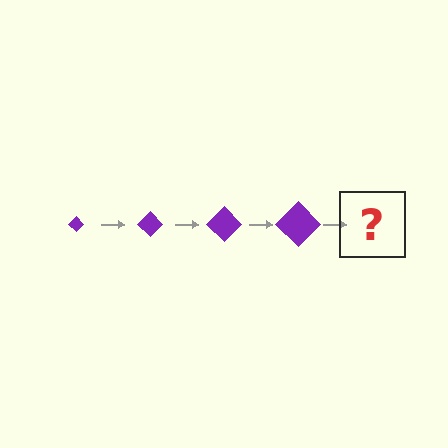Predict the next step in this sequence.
The next step is a purple diamond, larger than the previous one.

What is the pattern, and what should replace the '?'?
The pattern is that the diamond gets progressively larger each step. The '?' should be a purple diamond, larger than the previous one.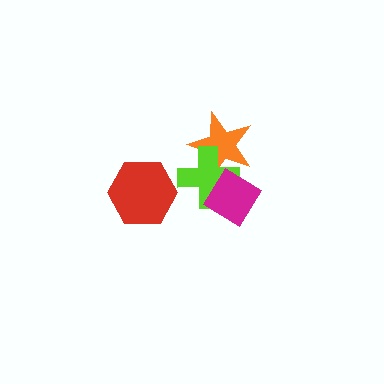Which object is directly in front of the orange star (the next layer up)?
The lime cross is directly in front of the orange star.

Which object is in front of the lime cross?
The magenta diamond is in front of the lime cross.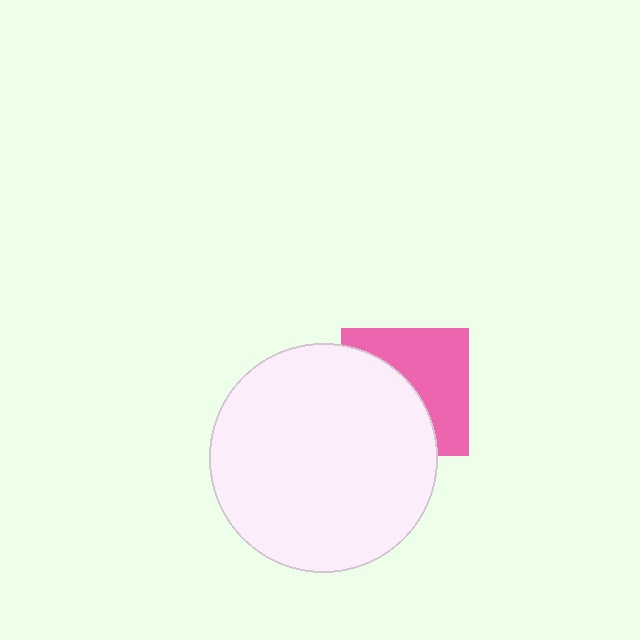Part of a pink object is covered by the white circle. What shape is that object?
It is a square.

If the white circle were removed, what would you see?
You would see the complete pink square.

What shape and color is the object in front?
The object in front is a white circle.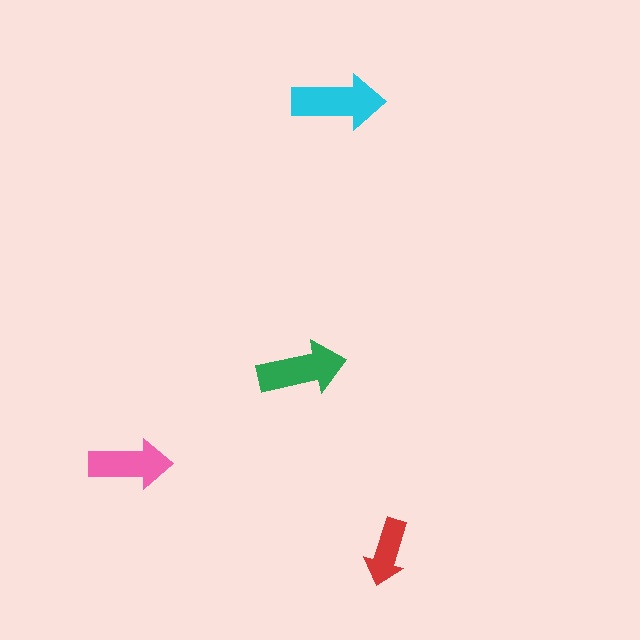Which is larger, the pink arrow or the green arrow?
The green one.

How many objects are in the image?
There are 4 objects in the image.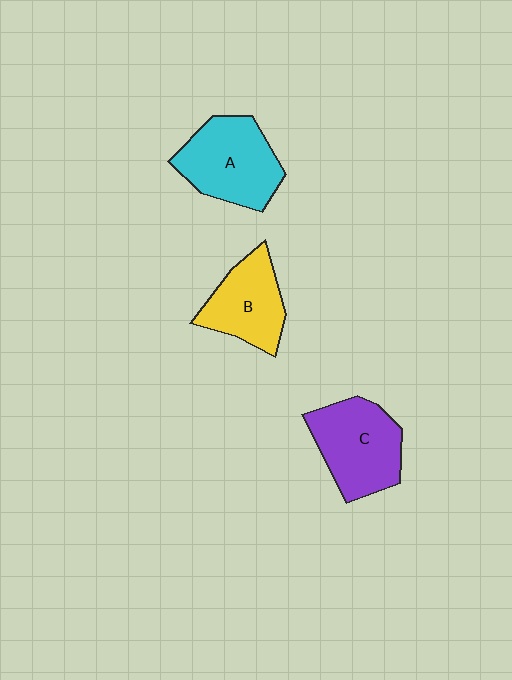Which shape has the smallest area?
Shape B (yellow).